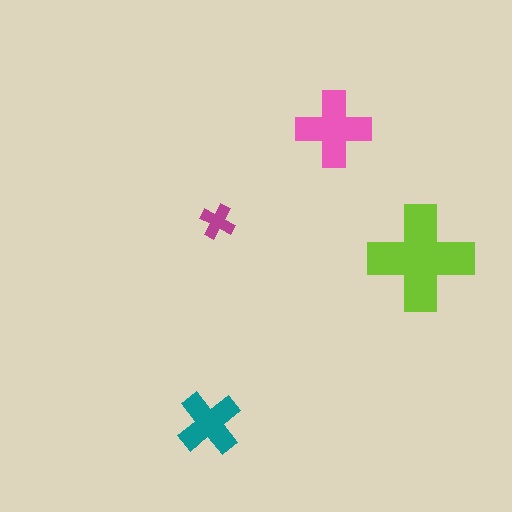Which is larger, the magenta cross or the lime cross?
The lime one.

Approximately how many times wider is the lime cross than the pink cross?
About 1.5 times wider.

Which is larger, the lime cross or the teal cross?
The lime one.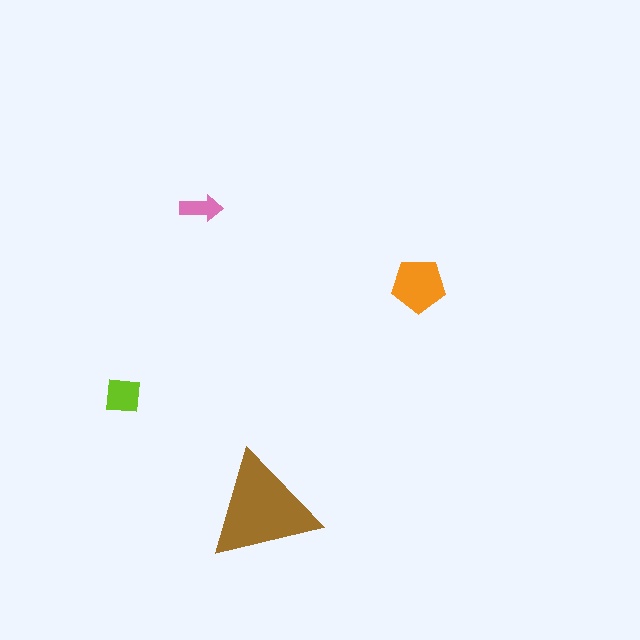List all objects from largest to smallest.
The brown triangle, the orange pentagon, the lime square, the pink arrow.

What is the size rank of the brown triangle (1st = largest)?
1st.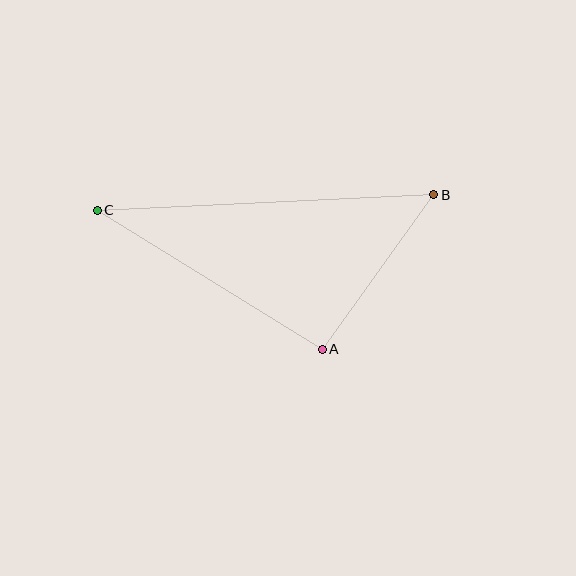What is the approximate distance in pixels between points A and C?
The distance between A and C is approximately 265 pixels.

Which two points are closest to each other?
Points A and B are closest to each other.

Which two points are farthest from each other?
Points B and C are farthest from each other.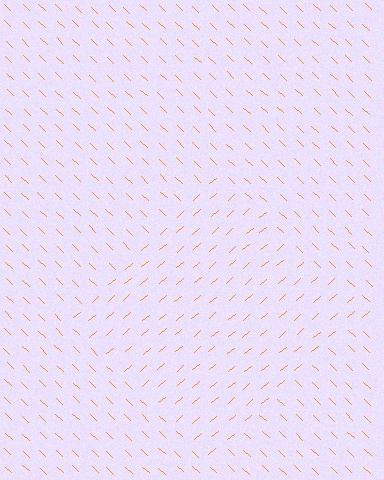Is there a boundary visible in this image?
Yes, there is a texture boundary formed by a change in line orientation.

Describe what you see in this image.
The image is filled with small orange line segments. A diamond region in the image has lines oriented differently from the surrounding lines, creating a visible texture boundary.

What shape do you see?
I see a diamond.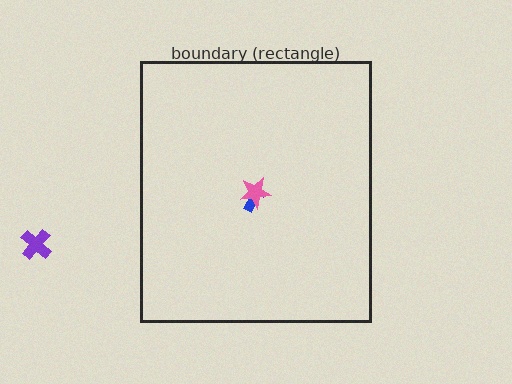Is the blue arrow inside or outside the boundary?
Inside.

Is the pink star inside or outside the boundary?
Inside.